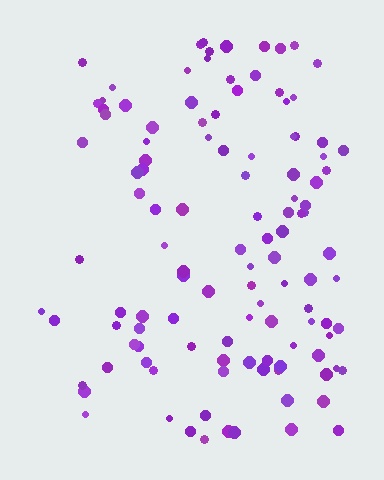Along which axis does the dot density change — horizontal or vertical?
Horizontal.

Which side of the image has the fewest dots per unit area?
The left.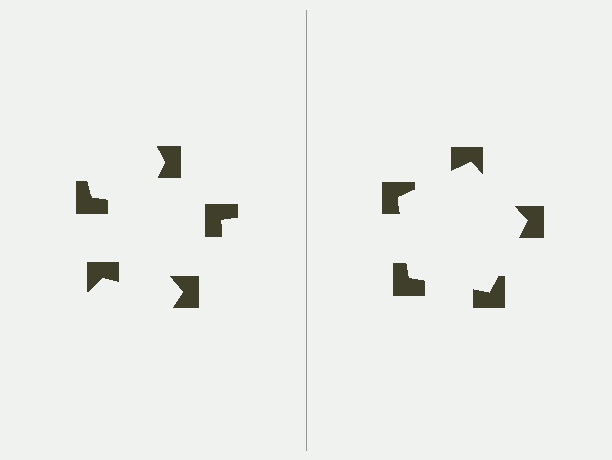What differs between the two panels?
The notched squares are positioned identically on both sides; only the wedge orientations differ. On the right they align to a pentagon; on the left they are misaligned.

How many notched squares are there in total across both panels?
10 — 5 on each side.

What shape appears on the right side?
An illusory pentagon.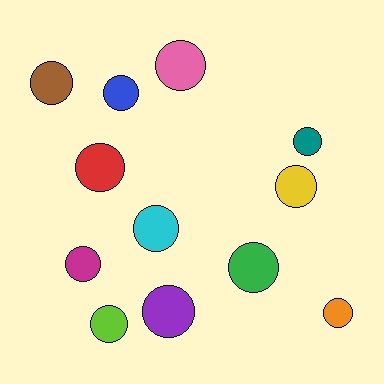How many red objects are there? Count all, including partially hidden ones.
There is 1 red object.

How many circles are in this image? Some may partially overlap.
There are 12 circles.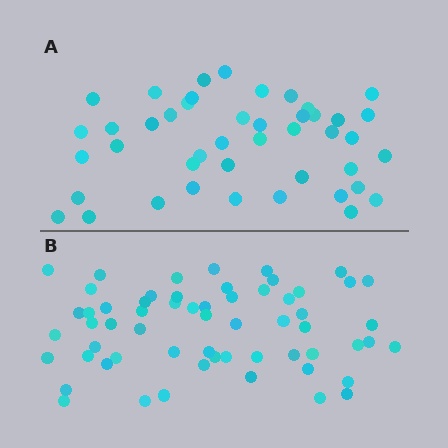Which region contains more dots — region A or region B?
Region B (the bottom region) has more dots.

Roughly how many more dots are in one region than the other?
Region B has approximately 15 more dots than region A.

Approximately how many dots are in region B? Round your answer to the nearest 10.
About 60 dots.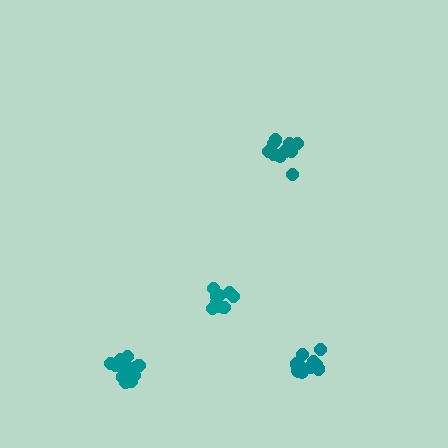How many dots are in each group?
Group 1: 11 dots, Group 2: 14 dots, Group 3: 11 dots, Group 4: 9 dots (45 total).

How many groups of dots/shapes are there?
There are 4 groups.